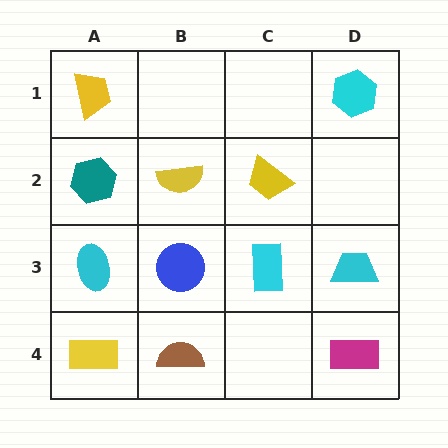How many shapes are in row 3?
4 shapes.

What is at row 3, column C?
A cyan rectangle.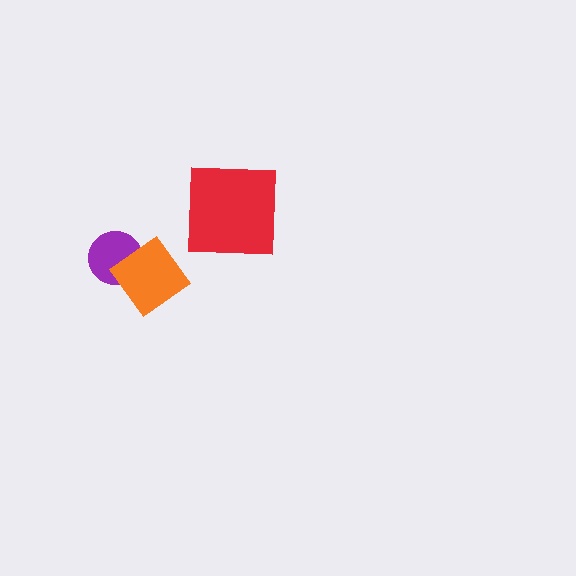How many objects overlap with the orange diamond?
1 object overlaps with the orange diamond.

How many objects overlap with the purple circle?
1 object overlaps with the purple circle.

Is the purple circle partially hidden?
Yes, it is partially covered by another shape.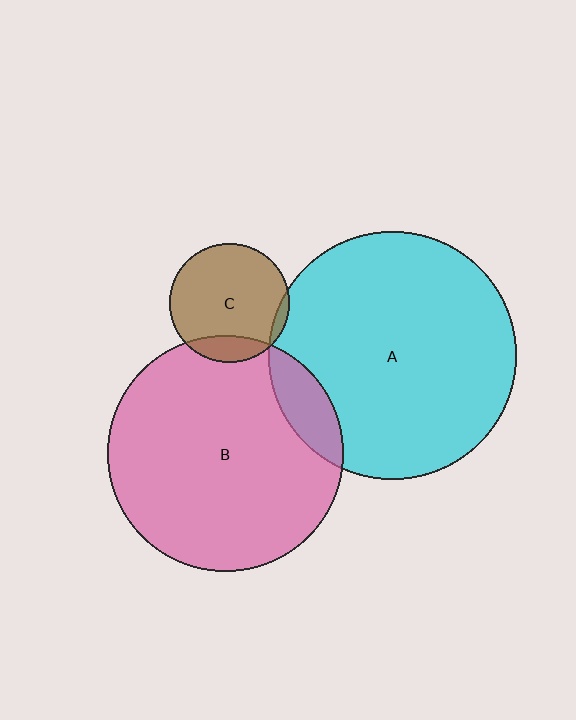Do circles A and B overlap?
Yes.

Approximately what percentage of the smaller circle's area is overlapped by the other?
Approximately 10%.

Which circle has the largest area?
Circle A (cyan).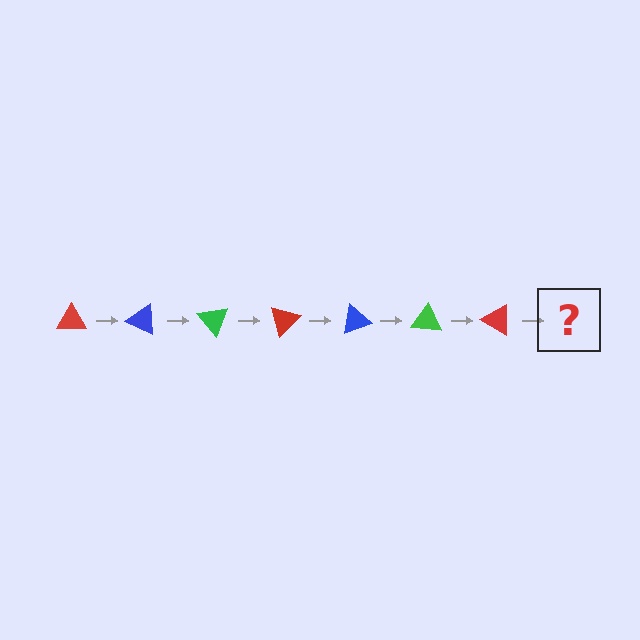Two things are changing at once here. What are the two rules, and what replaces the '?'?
The two rules are that it rotates 25 degrees each step and the color cycles through red, blue, and green. The '?' should be a blue triangle, rotated 175 degrees from the start.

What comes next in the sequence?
The next element should be a blue triangle, rotated 175 degrees from the start.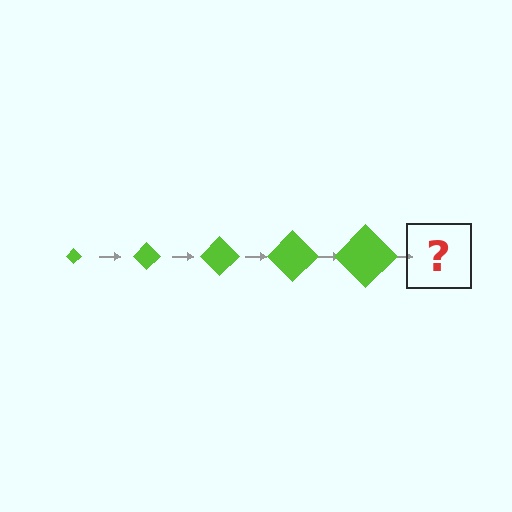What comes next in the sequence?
The next element should be a lime diamond, larger than the previous one.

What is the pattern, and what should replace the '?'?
The pattern is that the diamond gets progressively larger each step. The '?' should be a lime diamond, larger than the previous one.